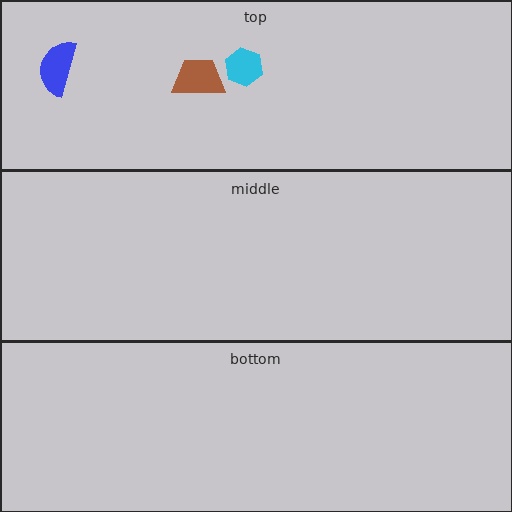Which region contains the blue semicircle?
The top region.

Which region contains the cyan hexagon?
The top region.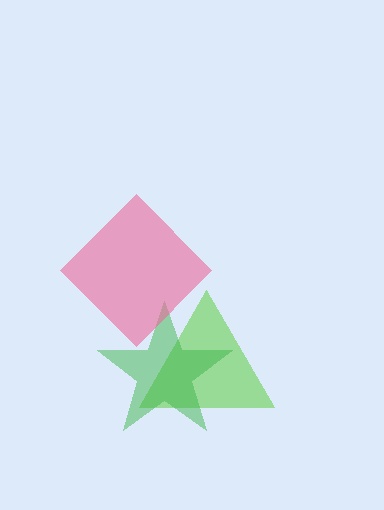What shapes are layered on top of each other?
The layered shapes are: a lime triangle, a green star, a pink diamond.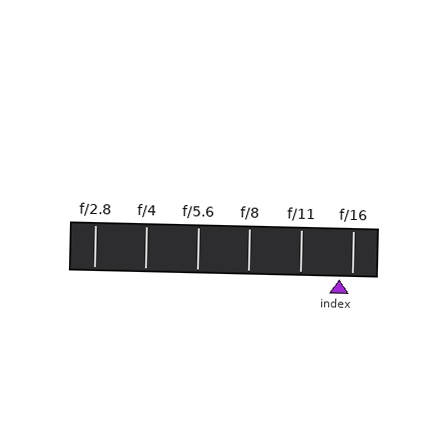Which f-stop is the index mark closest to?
The index mark is closest to f/16.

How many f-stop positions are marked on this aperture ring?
There are 6 f-stop positions marked.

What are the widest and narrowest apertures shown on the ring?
The widest aperture shown is f/2.8 and the narrowest is f/16.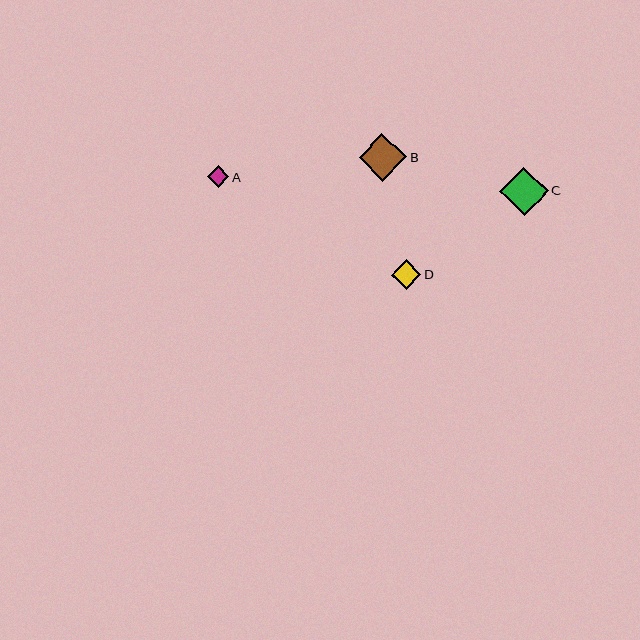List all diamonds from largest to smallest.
From largest to smallest: C, B, D, A.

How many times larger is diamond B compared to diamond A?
Diamond B is approximately 2.2 times the size of diamond A.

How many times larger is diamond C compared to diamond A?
Diamond C is approximately 2.3 times the size of diamond A.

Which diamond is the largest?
Diamond C is the largest with a size of approximately 49 pixels.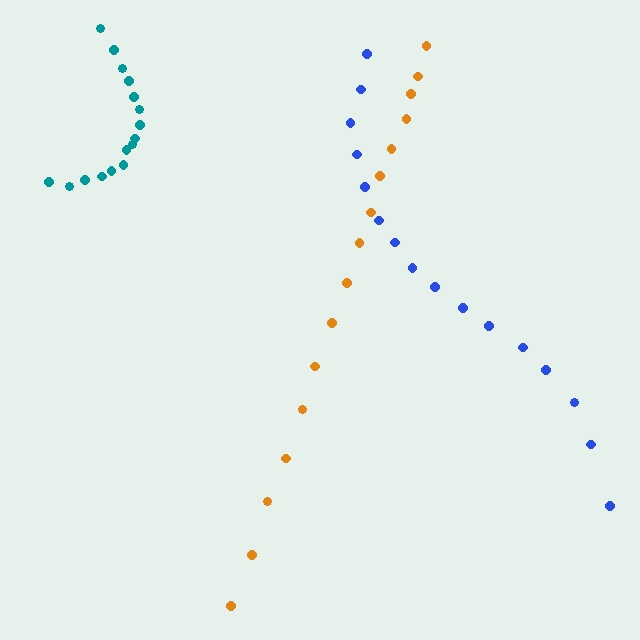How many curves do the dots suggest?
There are 3 distinct paths.